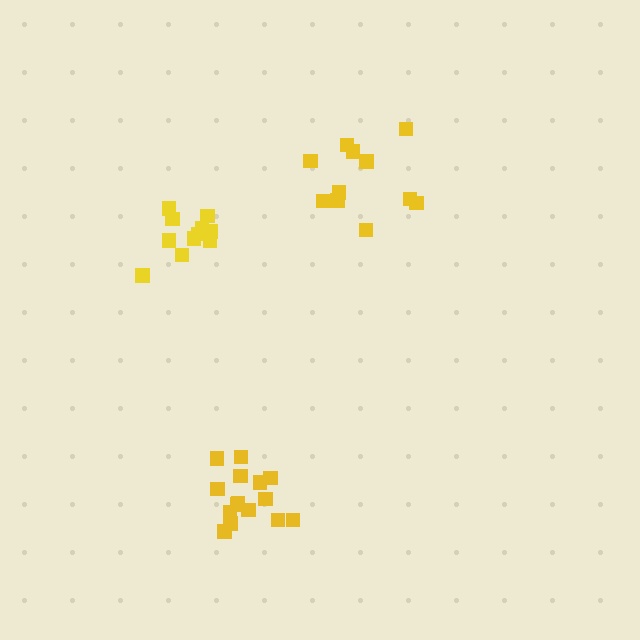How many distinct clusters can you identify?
There are 3 distinct clusters.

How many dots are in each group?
Group 1: 15 dots, Group 2: 11 dots, Group 3: 11 dots (37 total).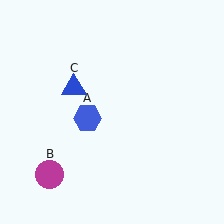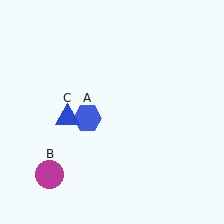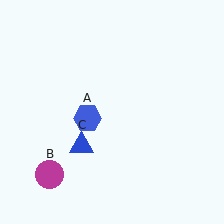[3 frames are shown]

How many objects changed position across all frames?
1 object changed position: blue triangle (object C).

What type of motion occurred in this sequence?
The blue triangle (object C) rotated counterclockwise around the center of the scene.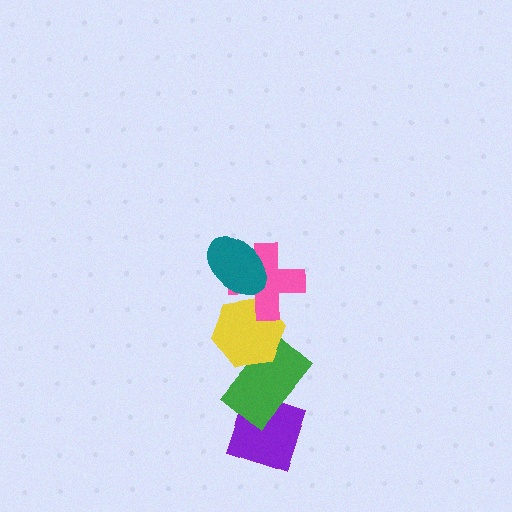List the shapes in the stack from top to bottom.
From top to bottom: the teal ellipse, the pink cross, the yellow hexagon, the green rectangle, the purple diamond.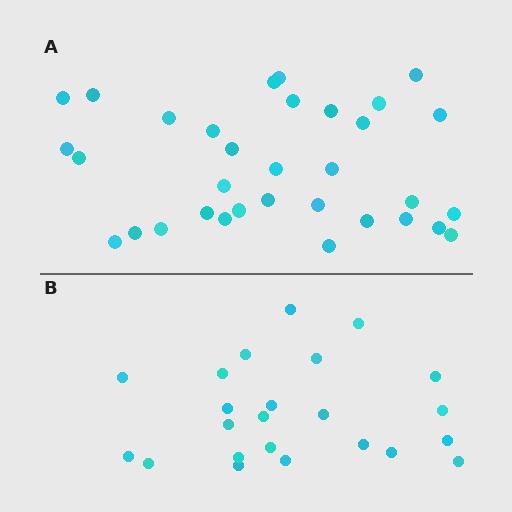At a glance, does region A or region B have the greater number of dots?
Region A (the top region) has more dots.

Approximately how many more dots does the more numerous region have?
Region A has roughly 10 or so more dots than region B.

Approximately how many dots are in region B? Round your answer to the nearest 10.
About 20 dots. (The exact count is 23, which rounds to 20.)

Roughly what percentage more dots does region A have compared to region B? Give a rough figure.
About 45% more.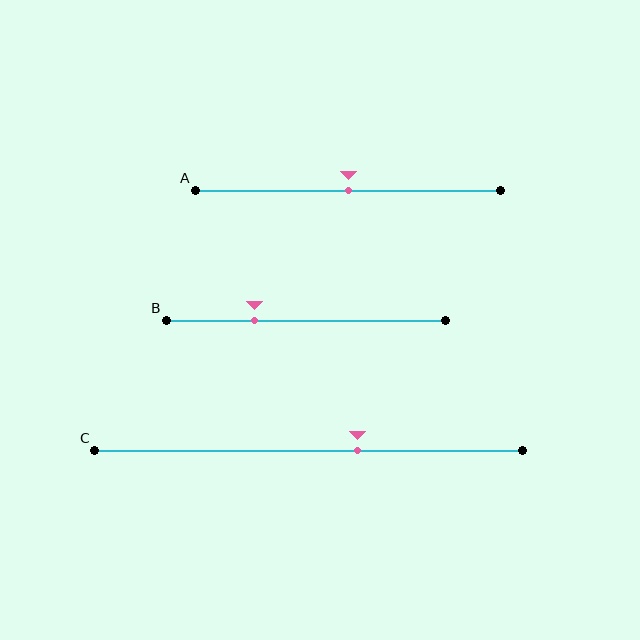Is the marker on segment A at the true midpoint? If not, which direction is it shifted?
Yes, the marker on segment A is at the true midpoint.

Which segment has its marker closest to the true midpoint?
Segment A has its marker closest to the true midpoint.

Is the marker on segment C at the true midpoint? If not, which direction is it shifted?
No, the marker on segment C is shifted to the right by about 11% of the segment length.